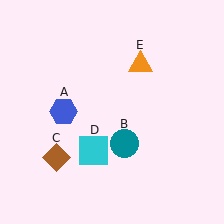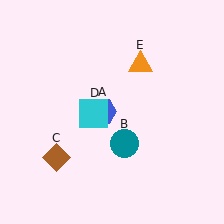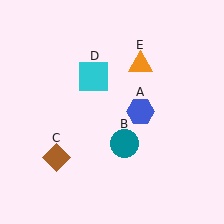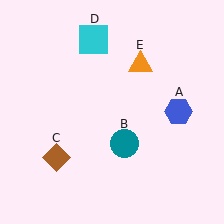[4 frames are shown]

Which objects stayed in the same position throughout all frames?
Teal circle (object B) and brown diamond (object C) and orange triangle (object E) remained stationary.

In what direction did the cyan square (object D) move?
The cyan square (object D) moved up.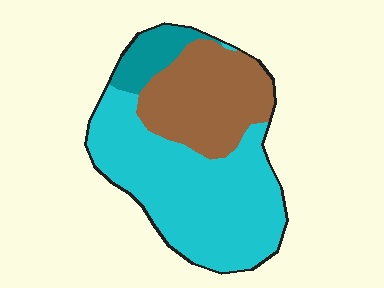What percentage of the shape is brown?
Brown takes up about one third (1/3) of the shape.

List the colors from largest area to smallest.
From largest to smallest: cyan, brown, teal.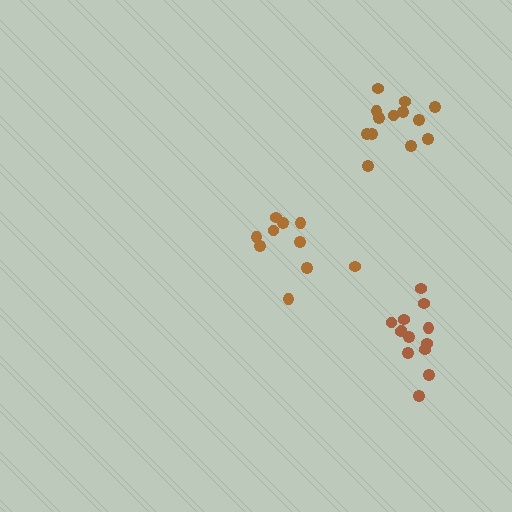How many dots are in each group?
Group 1: 13 dots, Group 2: 13 dots, Group 3: 10 dots (36 total).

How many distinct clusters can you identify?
There are 3 distinct clusters.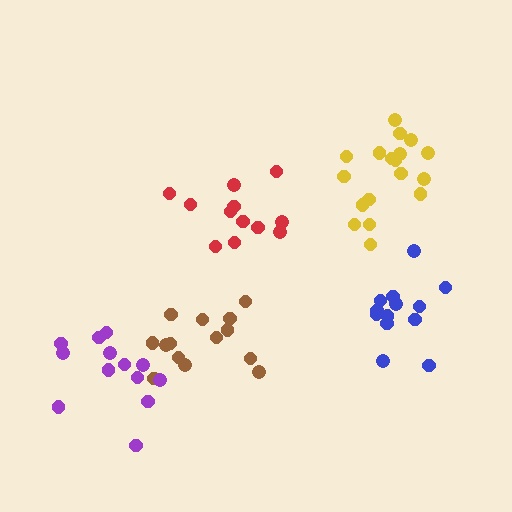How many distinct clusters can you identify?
There are 5 distinct clusters.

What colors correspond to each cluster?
The clusters are colored: brown, yellow, purple, red, blue.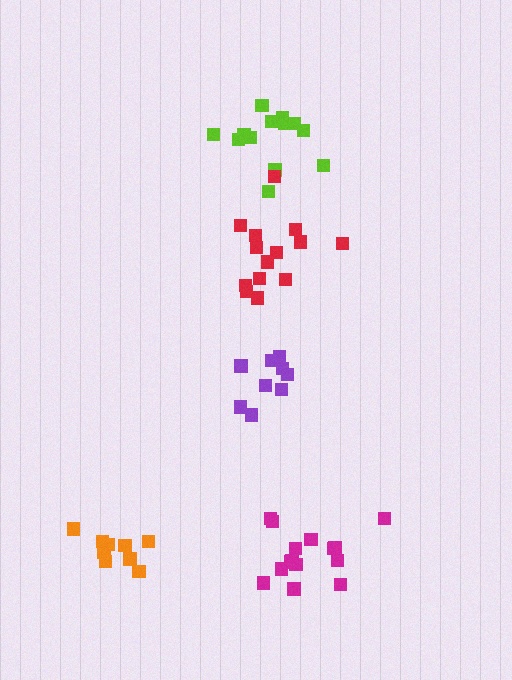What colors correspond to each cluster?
The clusters are colored: lime, magenta, purple, red, orange.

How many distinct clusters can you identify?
There are 5 distinct clusters.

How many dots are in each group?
Group 1: 14 dots, Group 2: 15 dots, Group 3: 9 dots, Group 4: 14 dots, Group 5: 9 dots (61 total).